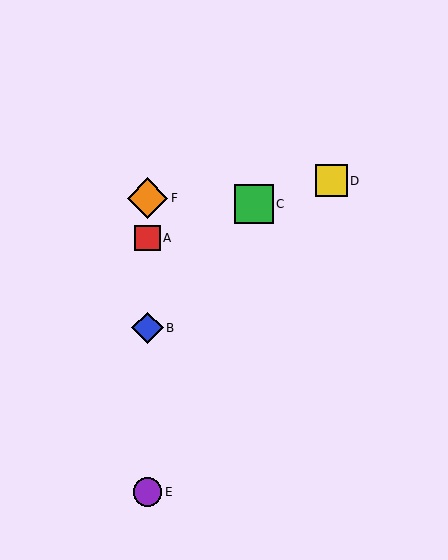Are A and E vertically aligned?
Yes, both are at x≈148.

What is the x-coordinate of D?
Object D is at x≈331.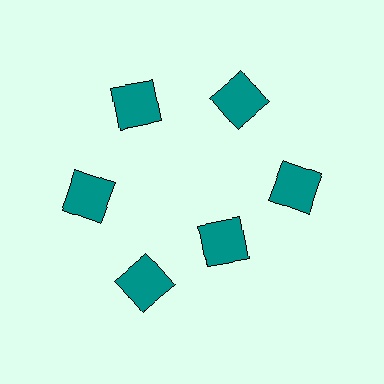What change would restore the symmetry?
The symmetry would be restored by moving it outward, back onto the ring so that all 6 squares sit at equal angles and equal distance from the center.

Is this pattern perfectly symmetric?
No. The 6 teal squares are arranged in a ring, but one element near the 5 o'clock position is pulled inward toward the center, breaking the 6-fold rotational symmetry.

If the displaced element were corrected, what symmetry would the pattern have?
It would have 6-fold rotational symmetry — the pattern would map onto itself every 60 degrees.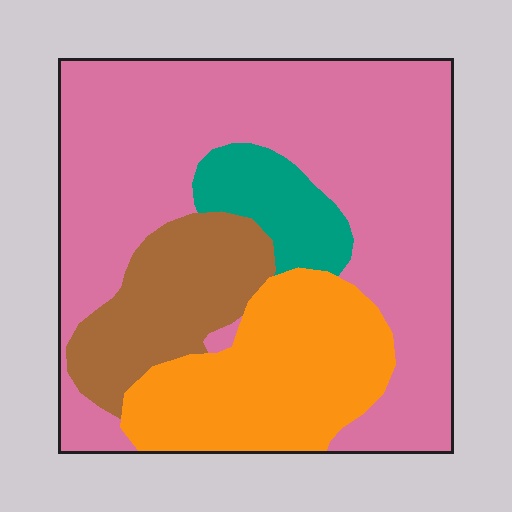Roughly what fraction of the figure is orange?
Orange covers 22% of the figure.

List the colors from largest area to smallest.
From largest to smallest: pink, orange, brown, teal.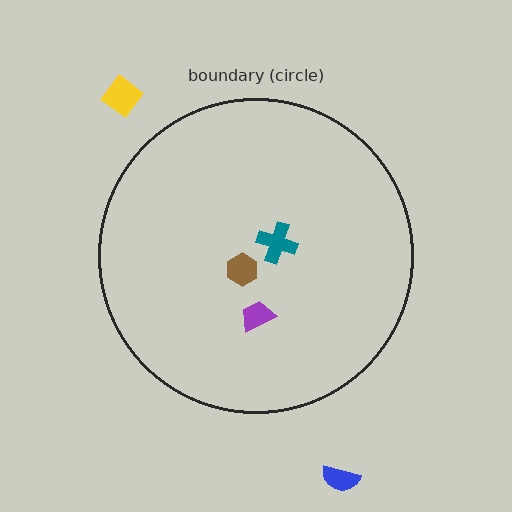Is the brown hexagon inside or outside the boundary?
Inside.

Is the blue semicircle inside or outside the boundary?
Outside.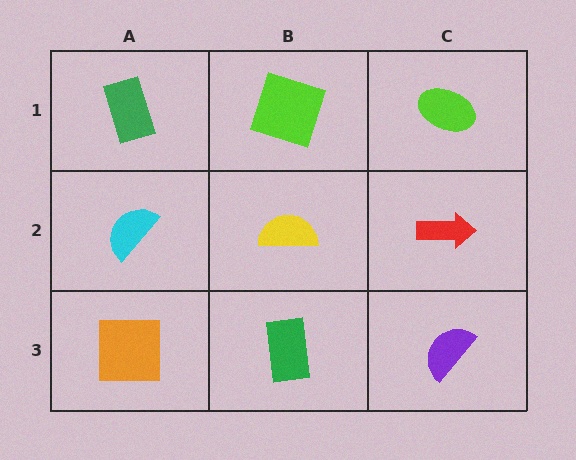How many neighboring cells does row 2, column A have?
3.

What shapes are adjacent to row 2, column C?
A lime ellipse (row 1, column C), a purple semicircle (row 3, column C), a yellow semicircle (row 2, column B).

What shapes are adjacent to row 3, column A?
A cyan semicircle (row 2, column A), a green rectangle (row 3, column B).